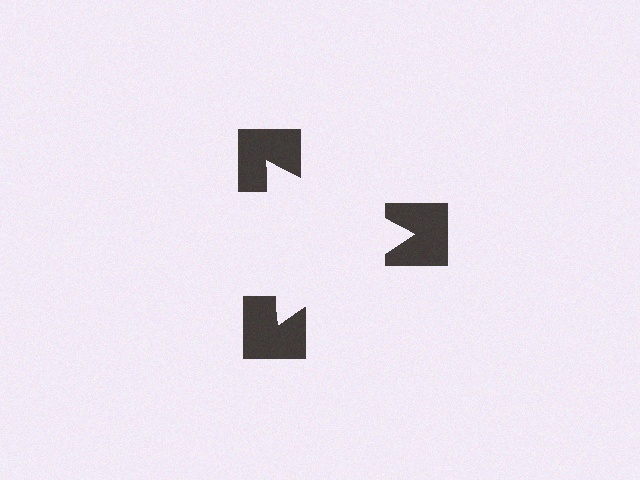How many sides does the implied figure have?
3 sides.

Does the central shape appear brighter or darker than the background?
It typically appears slightly brighter than the background, even though no actual brightness change is drawn.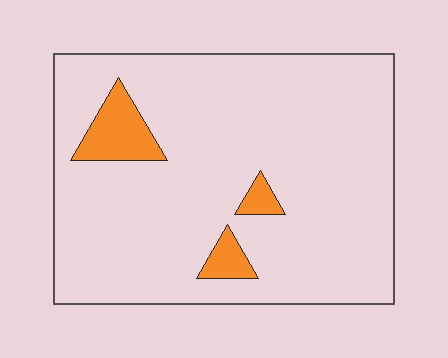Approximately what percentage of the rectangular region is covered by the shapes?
Approximately 10%.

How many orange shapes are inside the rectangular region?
3.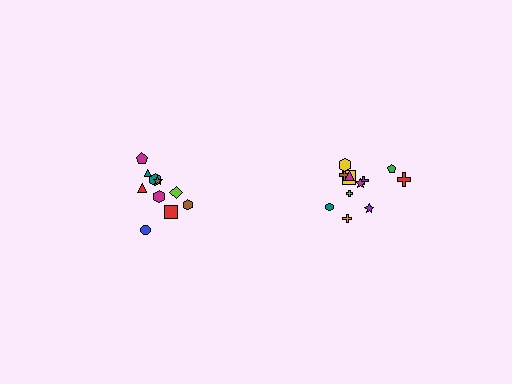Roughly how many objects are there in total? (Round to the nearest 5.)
Roughly 20 objects in total.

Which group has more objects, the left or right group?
The right group.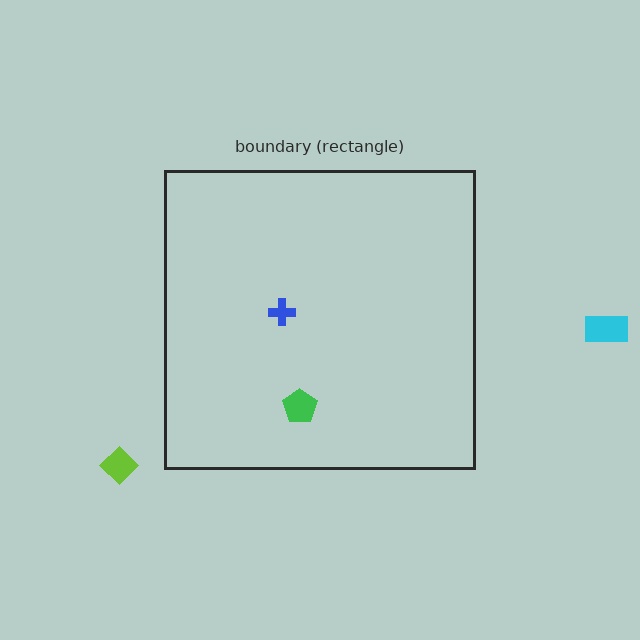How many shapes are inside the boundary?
2 inside, 2 outside.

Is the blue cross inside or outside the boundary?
Inside.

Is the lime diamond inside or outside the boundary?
Outside.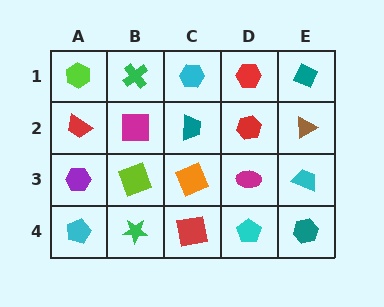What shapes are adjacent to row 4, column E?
A cyan trapezoid (row 3, column E), a cyan pentagon (row 4, column D).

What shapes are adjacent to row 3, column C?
A teal trapezoid (row 2, column C), a red square (row 4, column C), a lime square (row 3, column B), a magenta ellipse (row 3, column D).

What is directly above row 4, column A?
A purple hexagon.